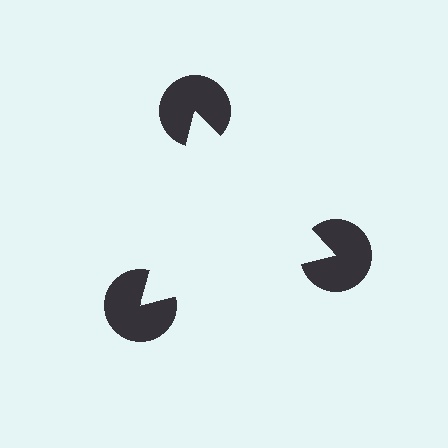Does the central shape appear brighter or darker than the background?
It typically appears slightly brighter than the background, even though no actual brightness change is drawn.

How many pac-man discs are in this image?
There are 3 — one at each vertex of the illusory triangle.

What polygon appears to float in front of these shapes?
An illusory triangle — its edges are inferred from the aligned wedge cuts in the pac-man discs, not physically drawn.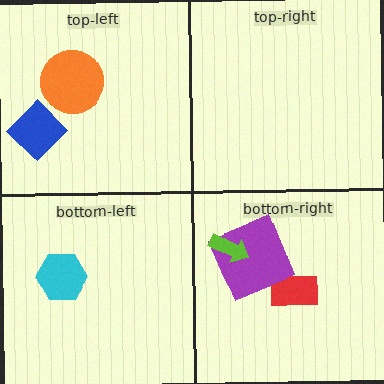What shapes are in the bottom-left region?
The cyan hexagon.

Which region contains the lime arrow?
The bottom-right region.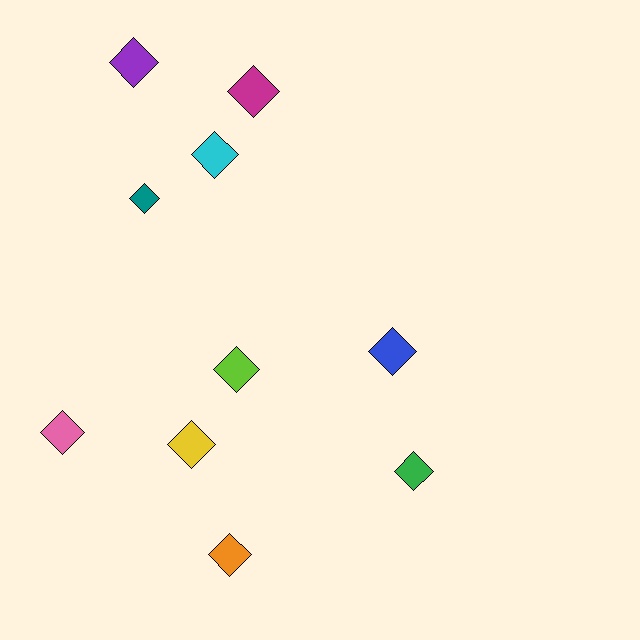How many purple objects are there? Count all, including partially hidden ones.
There is 1 purple object.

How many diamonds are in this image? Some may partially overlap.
There are 10 diamonds.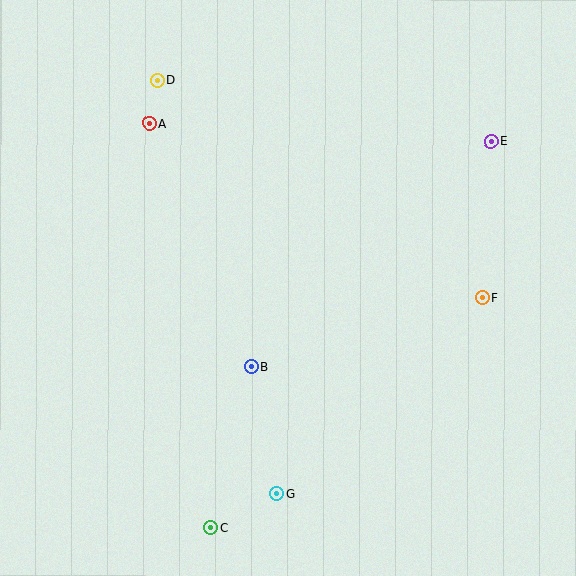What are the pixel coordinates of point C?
Point C is at (211, 527).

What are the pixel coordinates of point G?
Point G is at (277, 494).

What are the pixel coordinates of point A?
Point A is at (149, 123).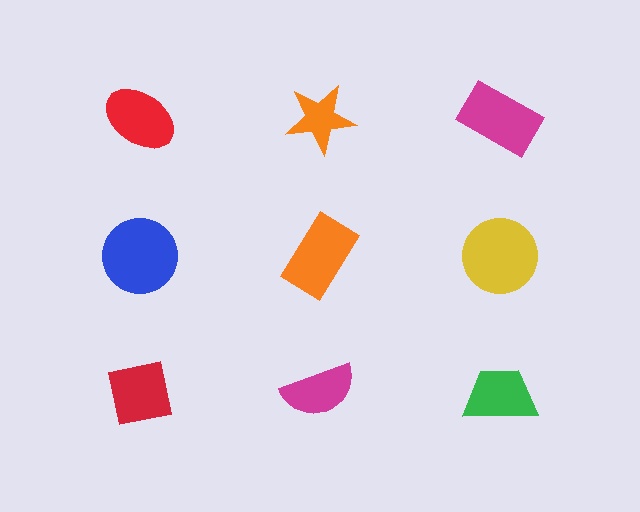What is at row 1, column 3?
A magenta rectangle.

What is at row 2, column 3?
A yellow circle.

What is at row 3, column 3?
A green trapezoid.